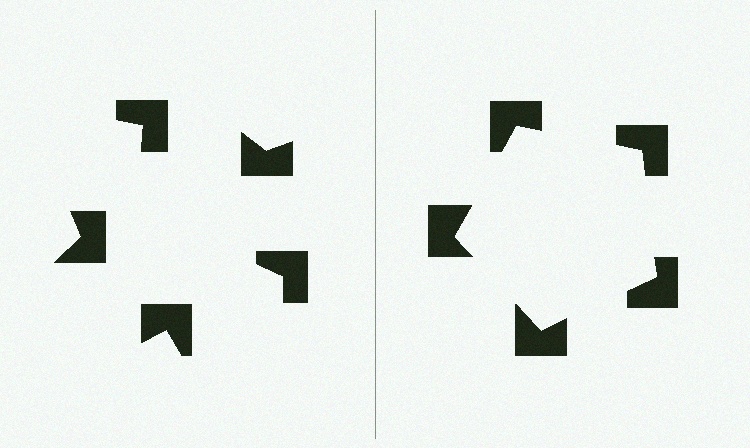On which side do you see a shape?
An illusory pentagon appears on the right side. On the left side the wedge cuts are rotated, so no coherent shape forms.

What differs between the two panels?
The notched squares are positioned identically on both sides; only the wedge orientations differ. On the right they align to a pentagon; on the left they are misaligned.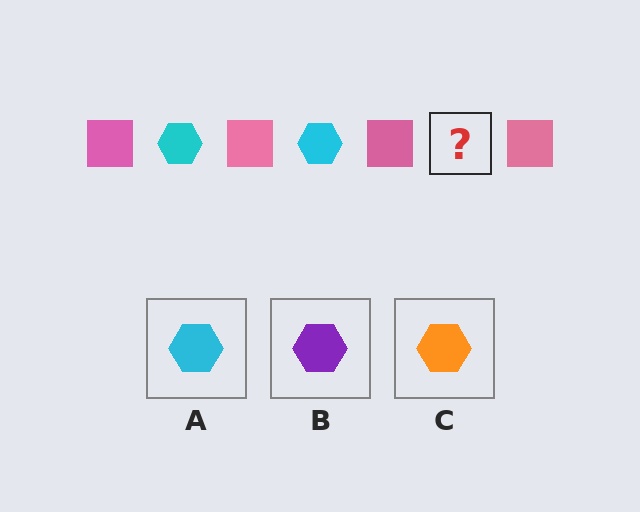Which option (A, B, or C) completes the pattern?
A.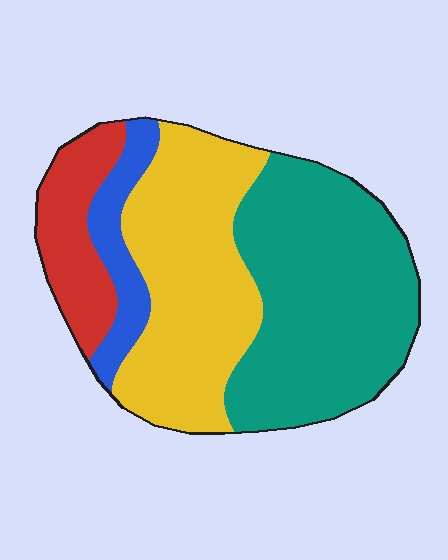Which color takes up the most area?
Teal, at roughly 40%.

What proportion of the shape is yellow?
Yellow covers 35% of the shape.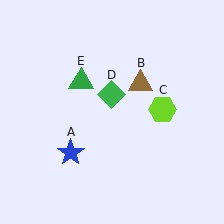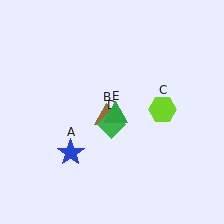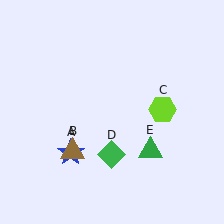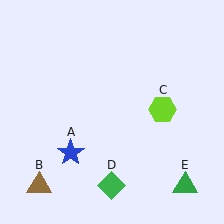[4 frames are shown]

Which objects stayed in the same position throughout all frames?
Blue star (object A) and lime hexagon (object C) remained stationary.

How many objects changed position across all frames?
3 objects changed position: brown triangle (object B), green diamond (object D), green triangle (object E).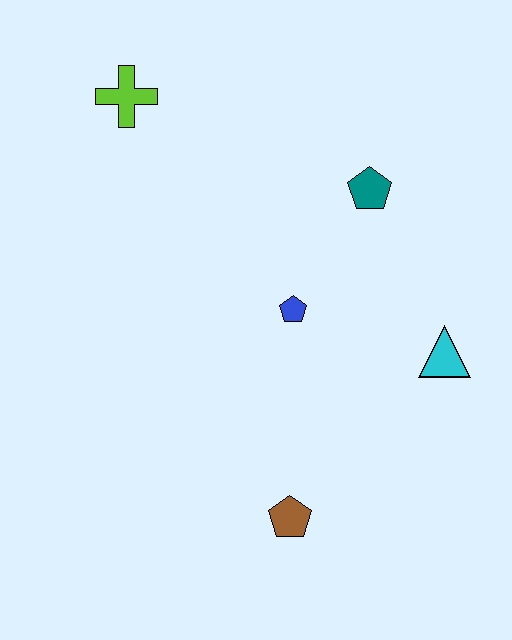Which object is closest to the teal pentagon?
The blue pentagon is closest to the teal pentagon.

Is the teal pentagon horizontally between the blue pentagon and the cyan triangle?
Yes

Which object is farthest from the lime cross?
The brown pentagon is farthest from the lime cross.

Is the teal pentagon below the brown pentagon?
No